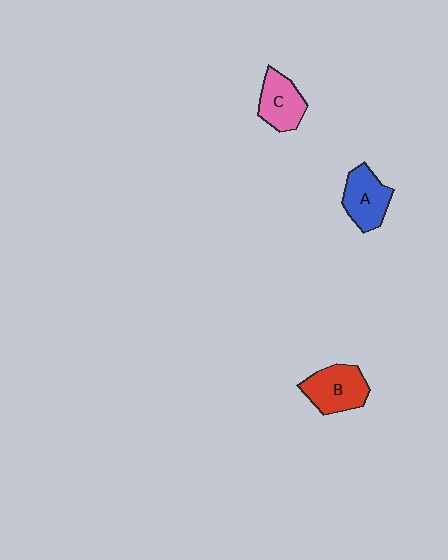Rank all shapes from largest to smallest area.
From largest to smallest: B (red), A (blue), C (pink).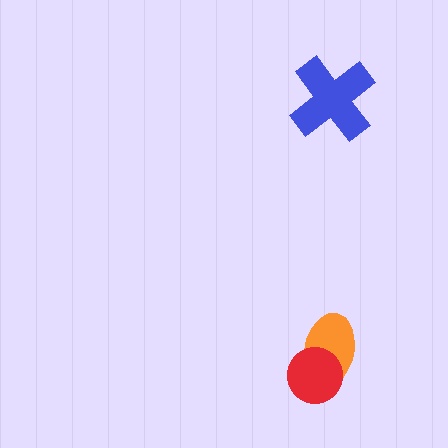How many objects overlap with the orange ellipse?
1 object overlaps with the orange ellipse.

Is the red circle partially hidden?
No, no other shape covers it.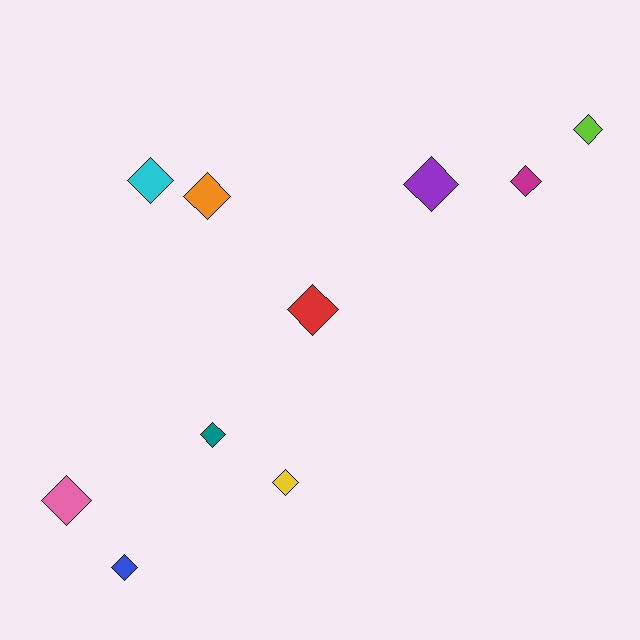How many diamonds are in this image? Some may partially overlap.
There are 10 diamonds.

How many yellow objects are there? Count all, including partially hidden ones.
There is 1 yellow object.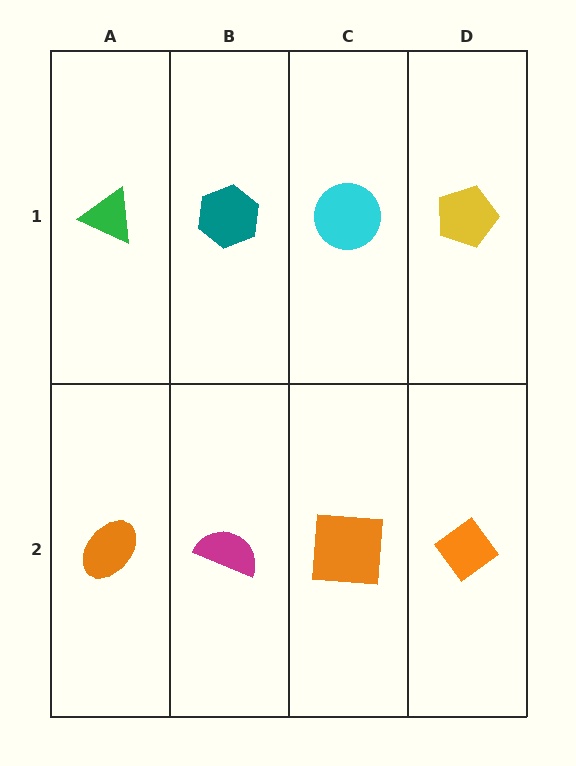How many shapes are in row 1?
4 shapes.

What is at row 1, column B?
A teal hexagon.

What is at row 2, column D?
An orange diamond.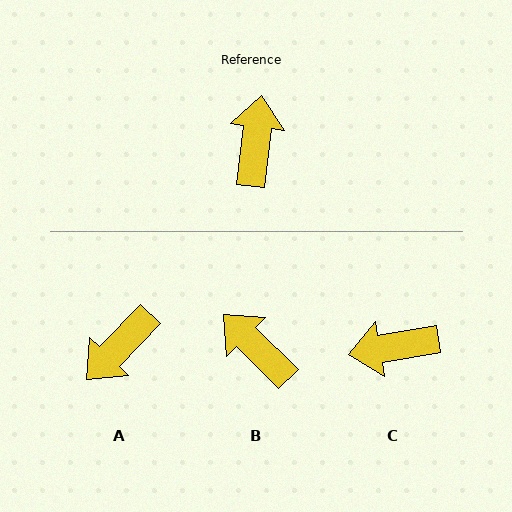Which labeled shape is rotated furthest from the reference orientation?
A, about 143 degrees away.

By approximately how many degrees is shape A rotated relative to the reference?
Approximately 143 degrees counter-clockwise.